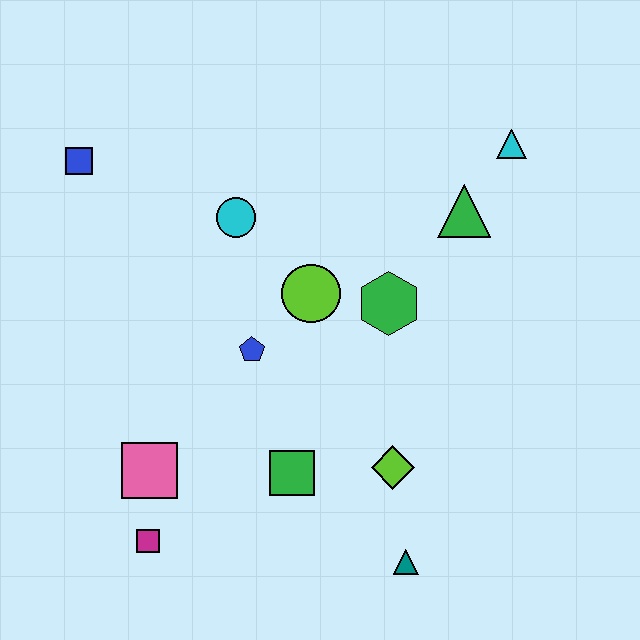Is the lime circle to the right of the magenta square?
Yes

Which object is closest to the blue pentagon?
The lime circle is closest to the blue pentagon.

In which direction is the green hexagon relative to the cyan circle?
The green hexagon is to the right of the cyan circle.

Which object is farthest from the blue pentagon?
The cyan triangle is farthest from the blue pentagon.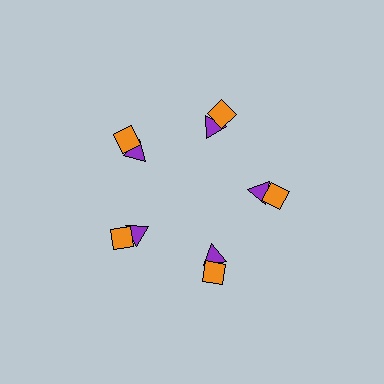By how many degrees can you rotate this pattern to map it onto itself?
The pattern maps onto itself every 72 degrees of rotation.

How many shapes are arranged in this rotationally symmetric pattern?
There are 10 shapes, arranged in 5 groups of 2.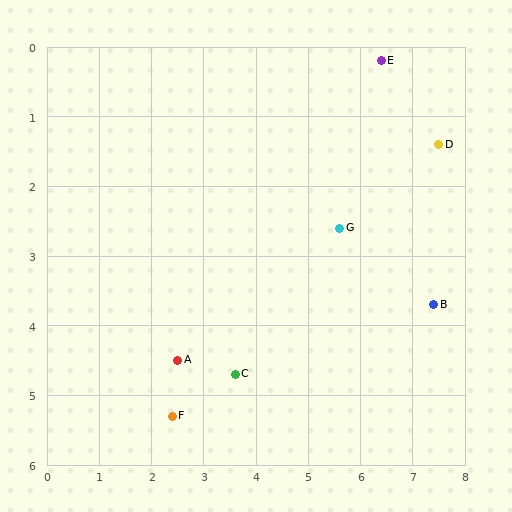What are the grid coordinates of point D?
Point D is at approximately (7.5, 1.4).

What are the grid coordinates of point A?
Point A is at approximately (2.5, 4.5).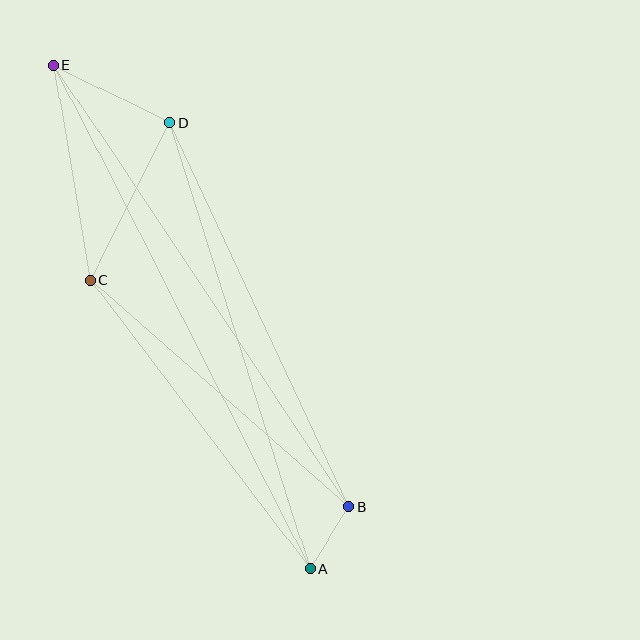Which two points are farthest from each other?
Points A and E are farthest from each other.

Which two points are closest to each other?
Points A and B are closest to each other.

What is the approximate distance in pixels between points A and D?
The distance between A and D is approximately 467 pixels.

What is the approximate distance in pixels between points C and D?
The distance between C and D is approximately 176 pixels.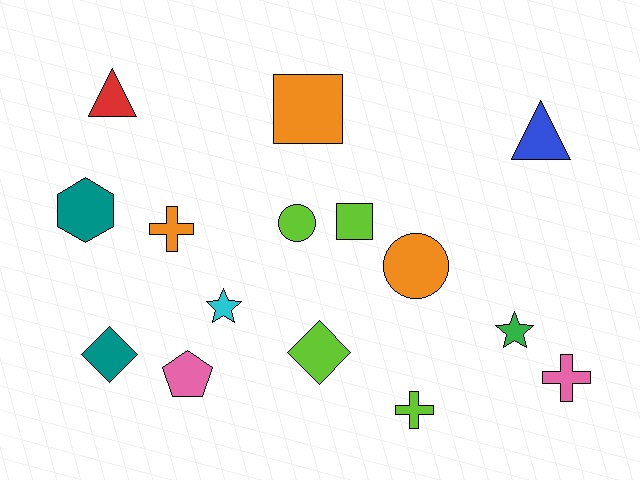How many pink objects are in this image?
There are 2 pink objects.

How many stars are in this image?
There are 2 stars.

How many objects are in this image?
There are 15 objects.